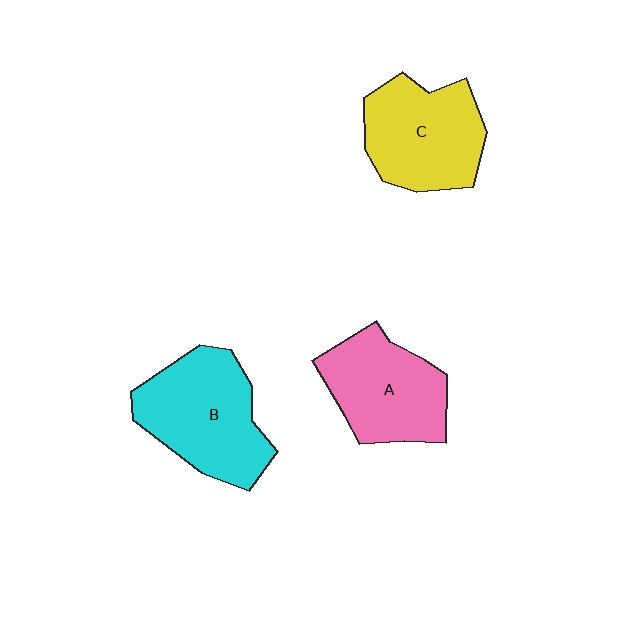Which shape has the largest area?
Shape B (cyan).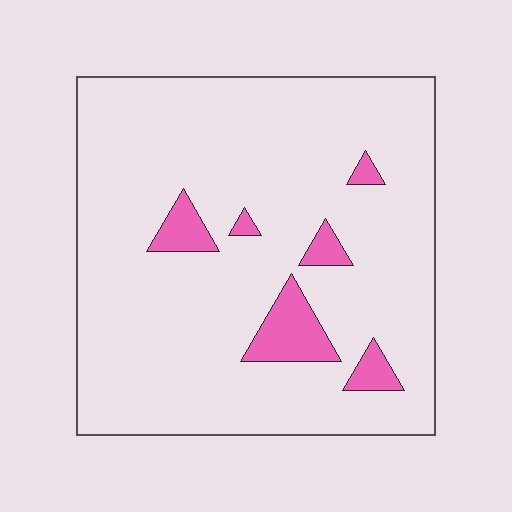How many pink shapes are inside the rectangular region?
6.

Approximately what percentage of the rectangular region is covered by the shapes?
Approximately 10%.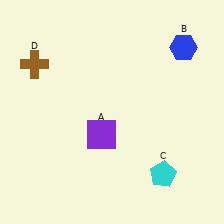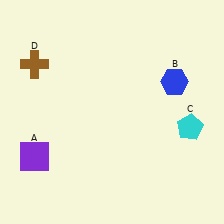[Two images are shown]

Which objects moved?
The objects that moved are: the purple square (A), the blue hexagon (B), the cyan pentagon (C).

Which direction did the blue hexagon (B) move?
The blue hexagon (B) moved down.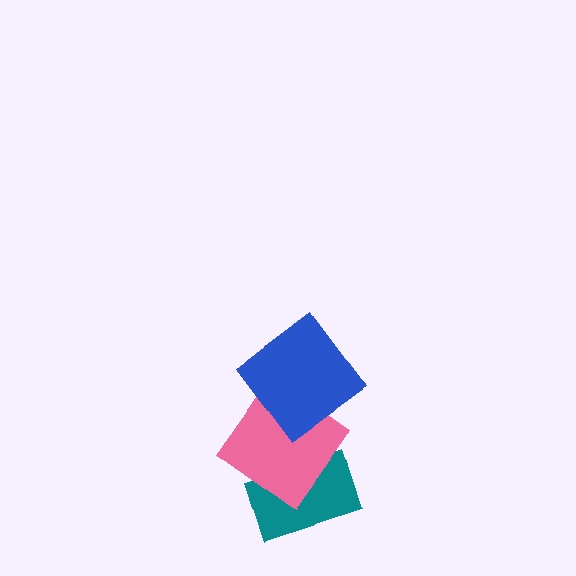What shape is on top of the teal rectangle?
The pink diamond is on top of the teal rectangle.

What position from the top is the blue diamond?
The blue diamond is 1st from the top.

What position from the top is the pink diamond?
The pink diamond is 2nd from the top.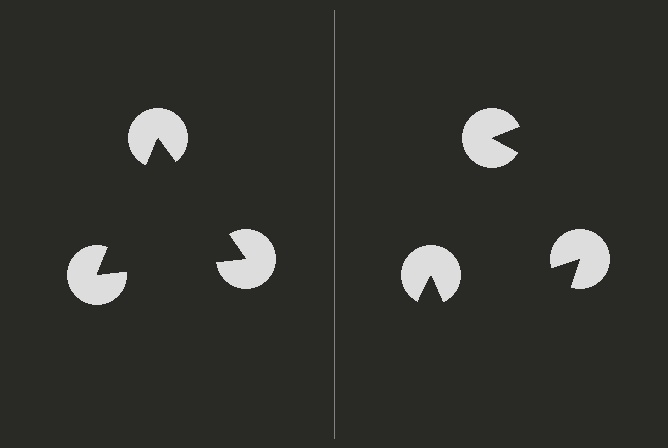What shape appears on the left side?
An illusory triangle.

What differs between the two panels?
The pac-man discs are positioned identically on both sides; only the wedge orientations differ. On the left they align to a triangle; on the right they are misaligned.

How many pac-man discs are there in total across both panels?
6 — 3 on each side.